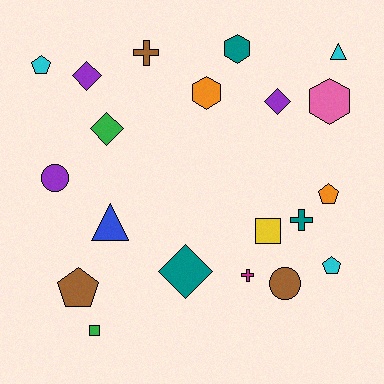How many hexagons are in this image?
There are 3 hexagons.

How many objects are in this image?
There are 20 objects.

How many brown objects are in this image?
There are 3 brown objects.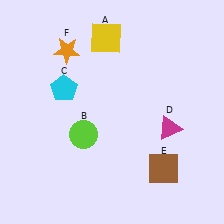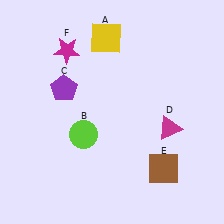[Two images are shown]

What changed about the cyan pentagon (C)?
In Image 1, C is cyan. In Image 2, it changed to purple.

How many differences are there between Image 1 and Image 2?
There are 2 differences between the two images.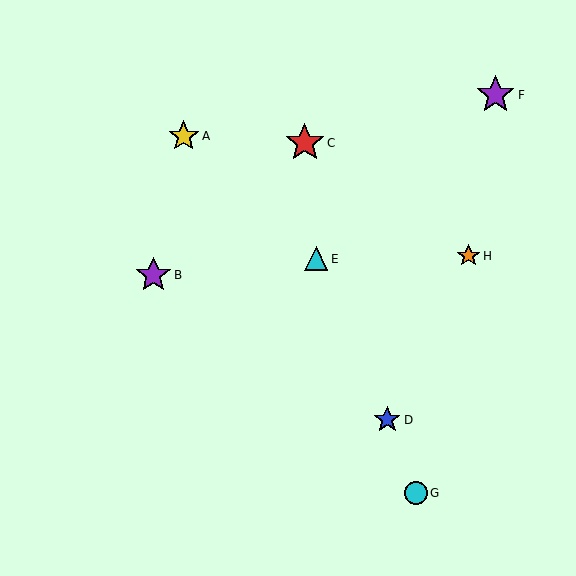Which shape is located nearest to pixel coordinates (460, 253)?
The orange star (labeled H) at (469, 256) is nearest to that location.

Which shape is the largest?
The red star (labeled C) is the largest.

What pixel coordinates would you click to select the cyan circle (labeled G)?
Click at (416, 493) to select the cyan circle G.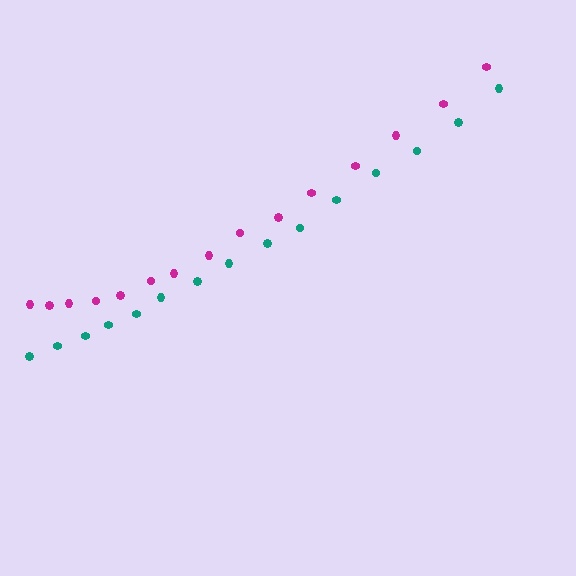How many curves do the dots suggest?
There are 2 distinct paths.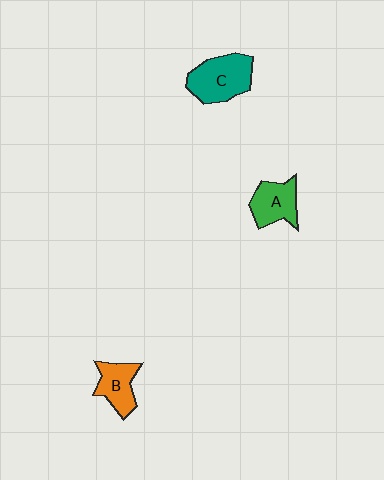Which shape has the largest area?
Shape C (teal).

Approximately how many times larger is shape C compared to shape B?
Approximately 1.5 times.